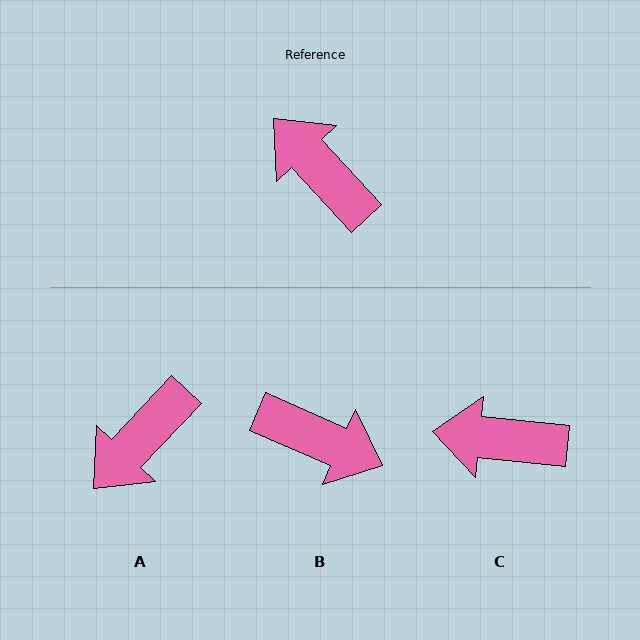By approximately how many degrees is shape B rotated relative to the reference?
Approximately 156 degrees clockwise.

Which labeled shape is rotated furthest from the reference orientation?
B, about 156 degrees away.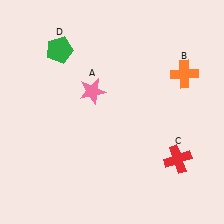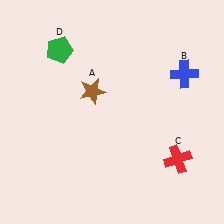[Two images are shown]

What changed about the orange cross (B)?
In Image 1, B is orange. In Image 2, it changed to blue.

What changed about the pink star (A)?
In Image 1, A is pink. In Image 2, it changed to brown.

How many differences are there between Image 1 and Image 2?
There are 2 differences between the two images.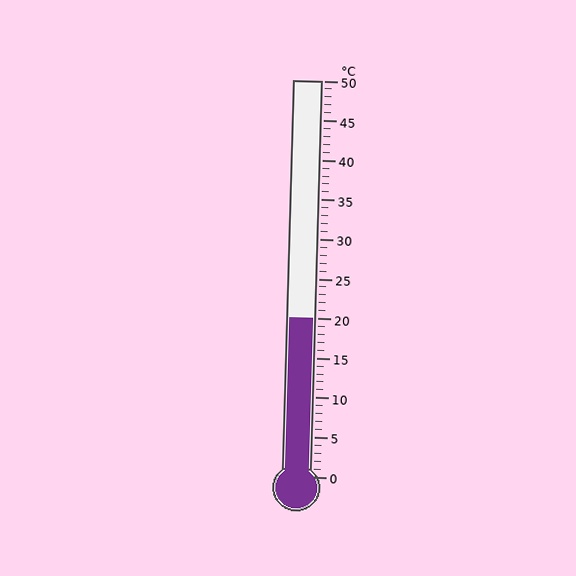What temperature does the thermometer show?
The thermometer shows approximately 20°C.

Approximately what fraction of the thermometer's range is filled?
The thermometer is filled to approximately 40% of its range.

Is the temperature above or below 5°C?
The temperature is above 5°C.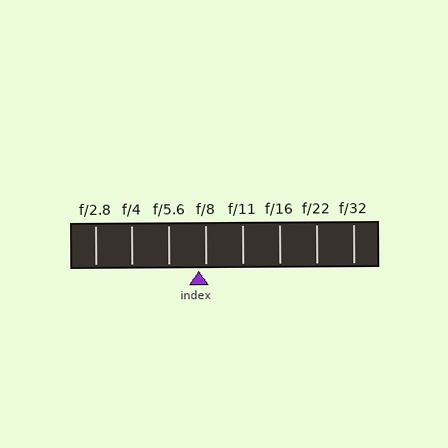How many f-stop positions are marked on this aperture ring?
There are 8 f-stop positions marked.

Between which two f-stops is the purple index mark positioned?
The index mark is between f/5.6 and f/8.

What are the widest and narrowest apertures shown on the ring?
The widest aperture shown is f/2.8 and the narrowest is f/32.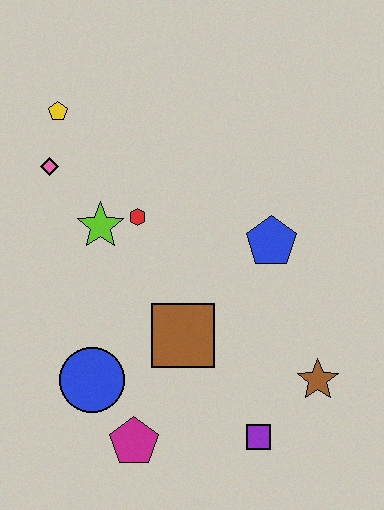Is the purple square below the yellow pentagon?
Yes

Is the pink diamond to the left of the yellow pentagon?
Yes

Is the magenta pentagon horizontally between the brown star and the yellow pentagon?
Yes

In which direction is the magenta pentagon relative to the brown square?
The magenta pentagon is below the brown square.